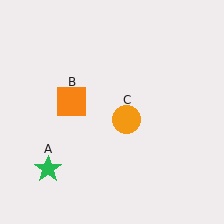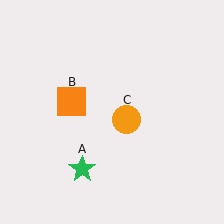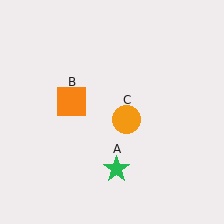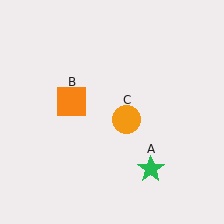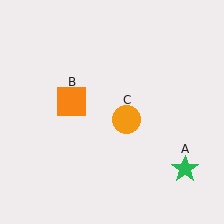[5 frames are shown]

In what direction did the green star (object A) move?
The green star (object A) moved right.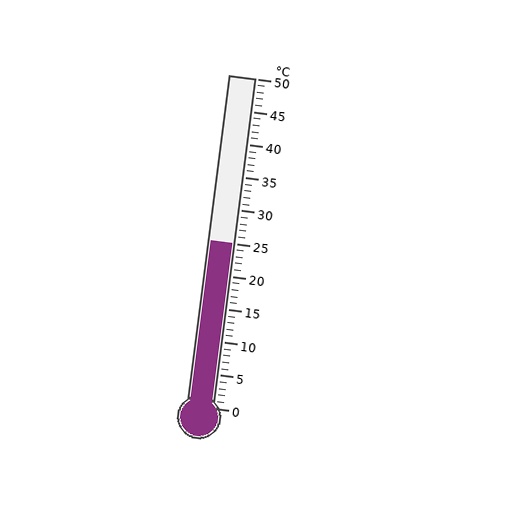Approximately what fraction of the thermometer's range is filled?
The thermometer is filled to approximately 50% of its range.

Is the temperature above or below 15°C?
The temperature is above 15°C.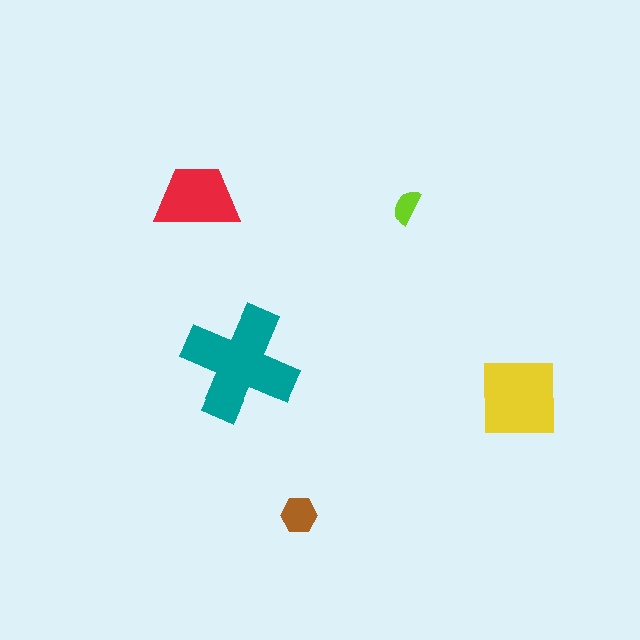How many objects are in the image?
There are 5 objects in the image.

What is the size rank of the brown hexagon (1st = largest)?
4th.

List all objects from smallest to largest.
The lime semicircle, the brown hexagon, the red trapezoid, the yellow square, the teal cross.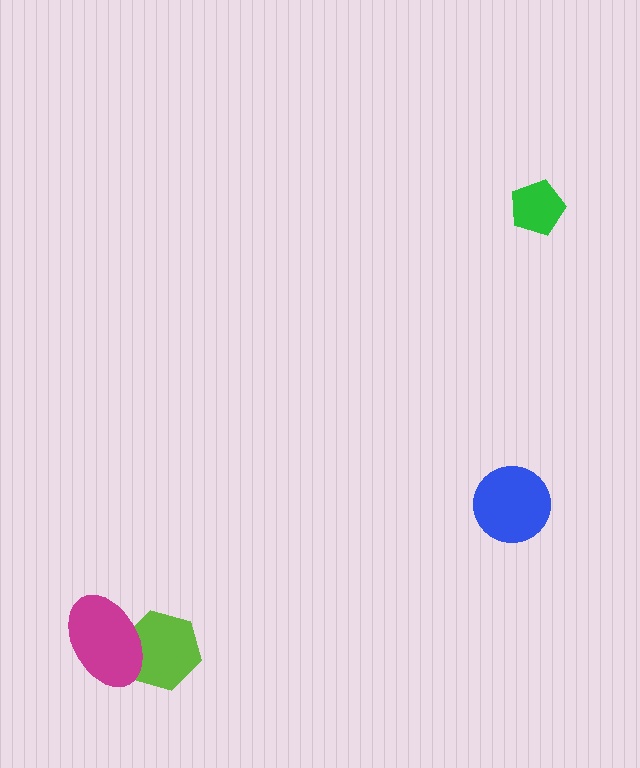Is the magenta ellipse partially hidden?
No, no other shape covers it.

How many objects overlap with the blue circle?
0 objects overlap with the blue circle.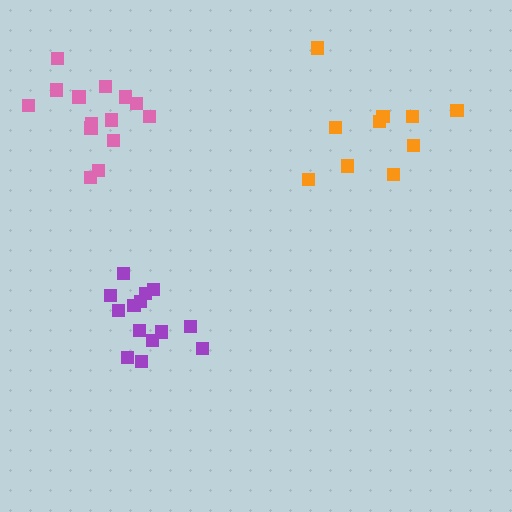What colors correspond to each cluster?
The clusters are colored: orange, pink, purple.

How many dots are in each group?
Group 1: 10 dots, Group 2: 14 dots, Group 3: 14 dots (38 total).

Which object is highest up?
The pink cluster is topmost.